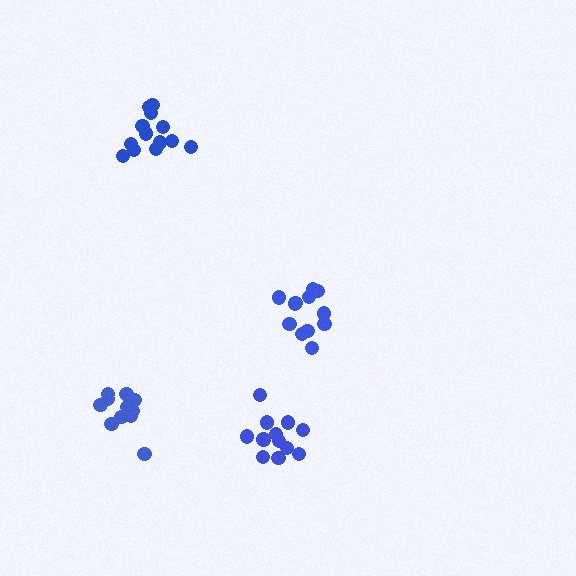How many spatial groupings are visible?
There are 4 spatial groupings.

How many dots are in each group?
Group 1: 13 dots, Group 2: 12 dots, Group 3: 12 dots, Group 4: 13 dots (50 total).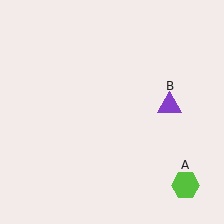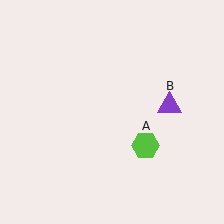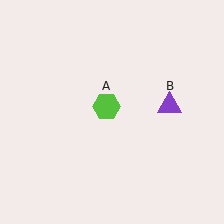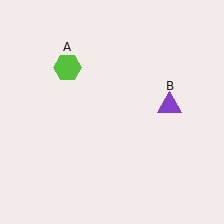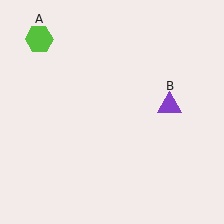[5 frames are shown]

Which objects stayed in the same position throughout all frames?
Purple triangle (object B) remained stationary.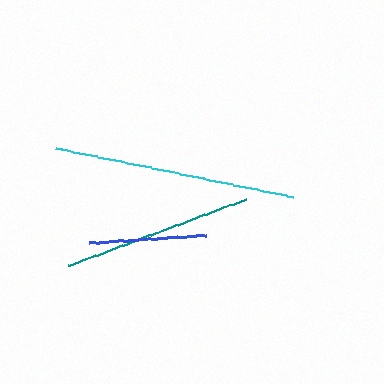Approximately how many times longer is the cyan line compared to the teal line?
The cyan line is approximately 1.3 times the length of the teal line.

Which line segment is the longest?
The cyan line is the longest at approximately 242 pixels.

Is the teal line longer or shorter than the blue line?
The teal line is longer than the blue line.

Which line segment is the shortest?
The blue line is the shortest at approximately 117 pixels.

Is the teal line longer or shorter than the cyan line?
The cyan line is longer than the teal line.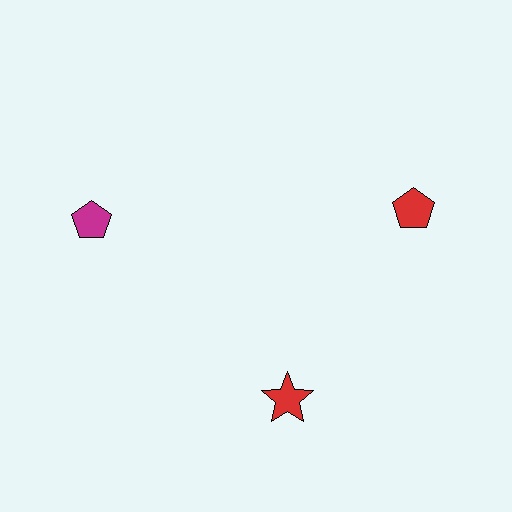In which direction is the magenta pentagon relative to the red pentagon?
The magenta pentagon is to the left of the red pentagon.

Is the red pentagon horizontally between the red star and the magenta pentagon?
No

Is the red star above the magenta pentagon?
No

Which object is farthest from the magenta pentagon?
The red pentagon is farthest from the magenta pentagon.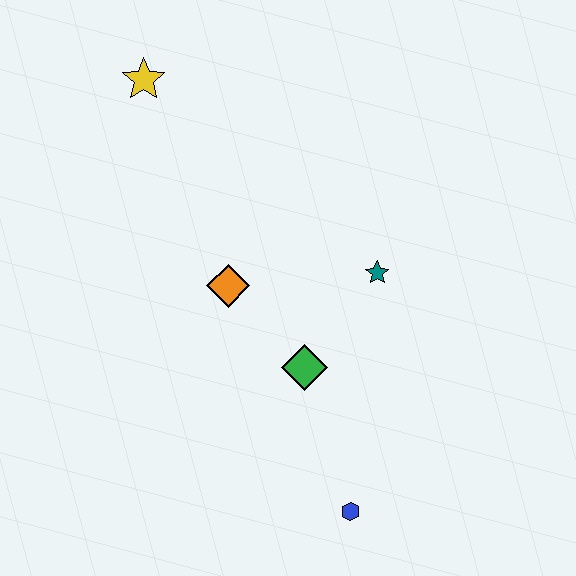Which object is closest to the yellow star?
The orange diamond is closest to the yellow star.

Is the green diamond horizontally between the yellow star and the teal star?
Yes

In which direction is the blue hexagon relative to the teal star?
The blue hexagon is below the teal star.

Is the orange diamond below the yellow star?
Yes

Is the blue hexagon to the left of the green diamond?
No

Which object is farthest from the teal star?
The yellow star is farthest from the teal star.